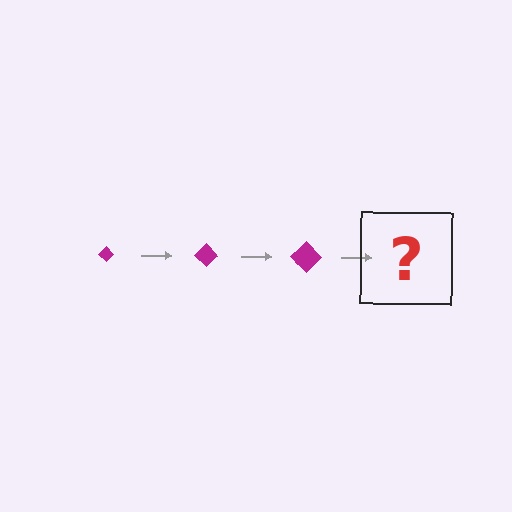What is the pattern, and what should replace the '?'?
The pattern is that the diamond gets progressively larger each step. The '?' should be a magenta diamond, larger than the previous one.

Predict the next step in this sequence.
The next step is a magenta diamond, larger than the previous one.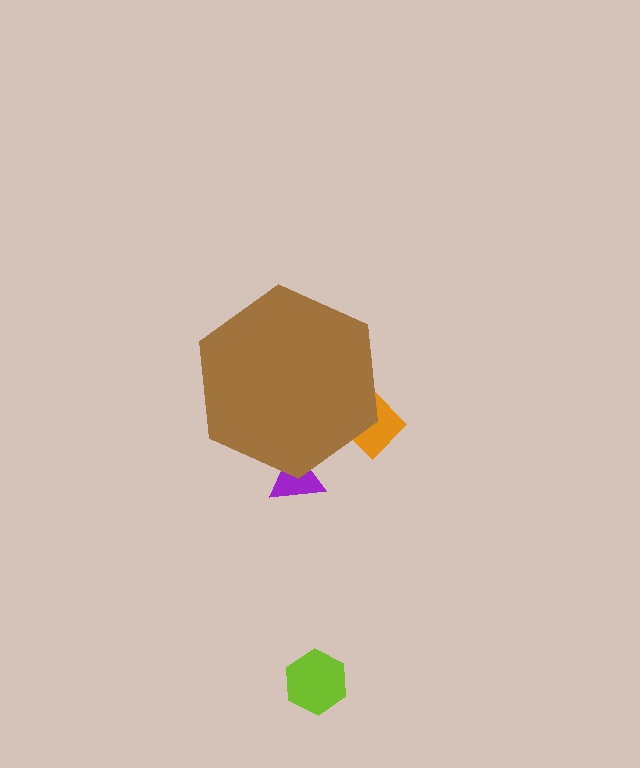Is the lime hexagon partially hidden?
No, the lime hexagon is fully visible.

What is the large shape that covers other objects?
A brown hexagon.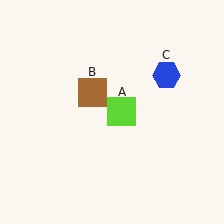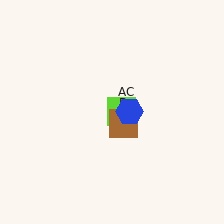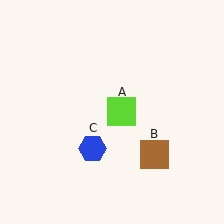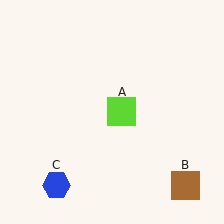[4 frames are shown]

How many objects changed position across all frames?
2 objects changed position: brown square (object B), blue hexagon (object C).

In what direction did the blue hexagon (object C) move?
The blue hexagon (object C) moved down and to the left.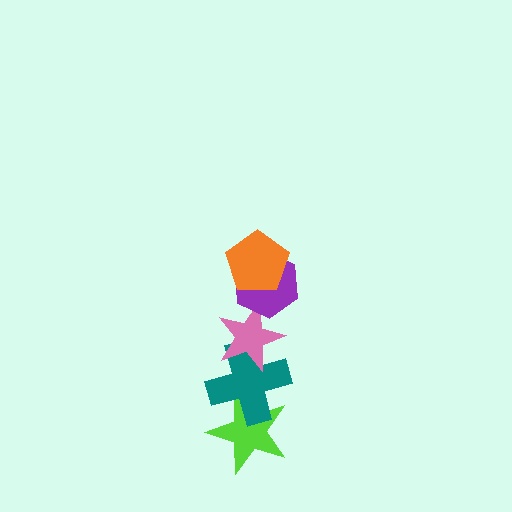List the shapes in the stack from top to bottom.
From top to bottom: the orange pentagon, the purple hexagon, the pink star, the teal cross, the lime star.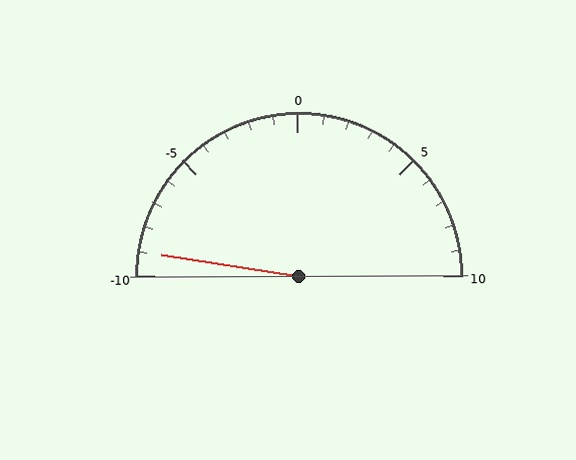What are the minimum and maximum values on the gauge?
The gauge ranges from -10 to 10.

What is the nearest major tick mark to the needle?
The nearest major tick mark is -10.